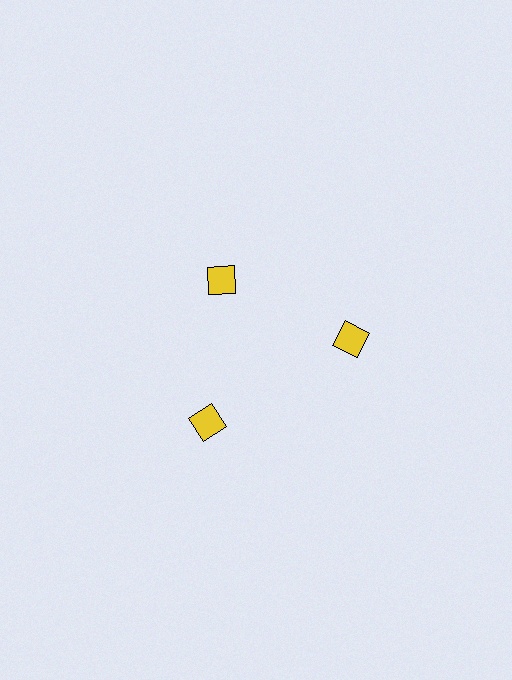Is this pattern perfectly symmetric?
No. The 3 yellow diamonds are arranged in a ring, but one element near the 11 o'clock position is pulled inward toward the center, breaking the 3-fold rotational symmetry.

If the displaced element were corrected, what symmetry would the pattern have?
It would have 3-fold rotational symmetry — the pattern would map onto itself every 120 degrees.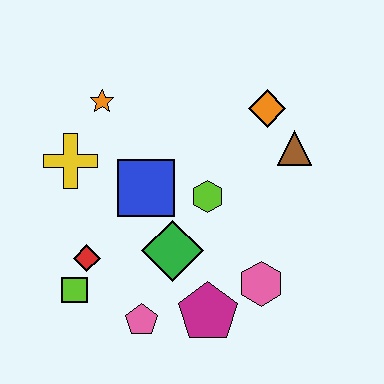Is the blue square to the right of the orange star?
Yes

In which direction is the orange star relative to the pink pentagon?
The orange star is above the pink pentagon.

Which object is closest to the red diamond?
The lime square is closest to the red diamond.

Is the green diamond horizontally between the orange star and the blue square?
No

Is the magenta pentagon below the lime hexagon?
Yes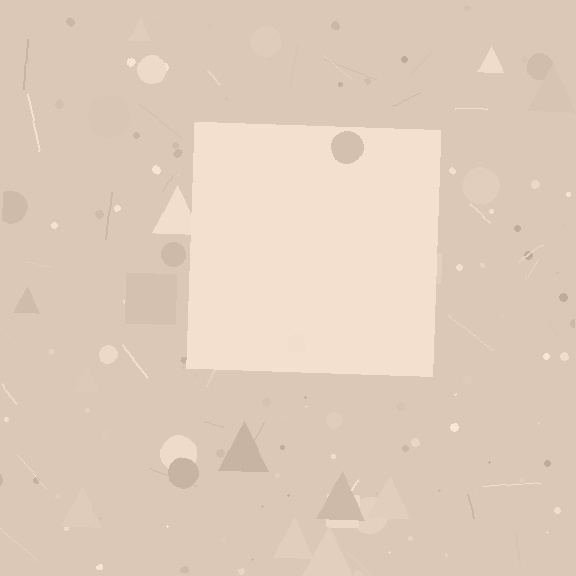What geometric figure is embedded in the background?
A square is embedded in the background.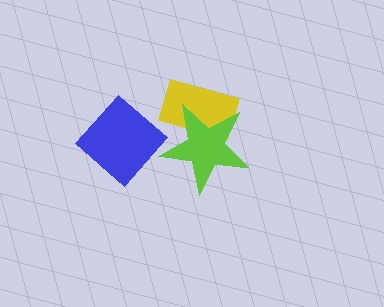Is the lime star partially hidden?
No, no other shape covers it.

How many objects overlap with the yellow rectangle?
1 object overlaps with the yellow rectangle.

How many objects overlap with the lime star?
1 object overlaps with the lime star.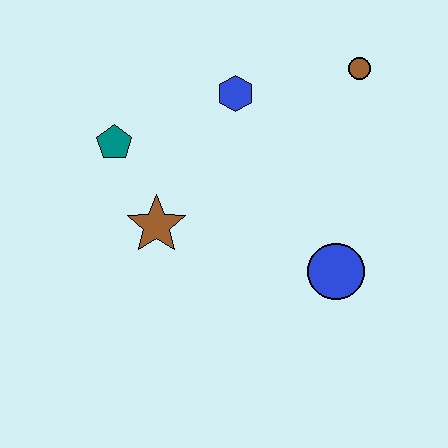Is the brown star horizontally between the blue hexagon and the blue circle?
No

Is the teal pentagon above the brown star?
Yes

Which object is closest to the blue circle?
The brown star is closest to the blue circle.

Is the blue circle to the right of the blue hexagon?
Yes